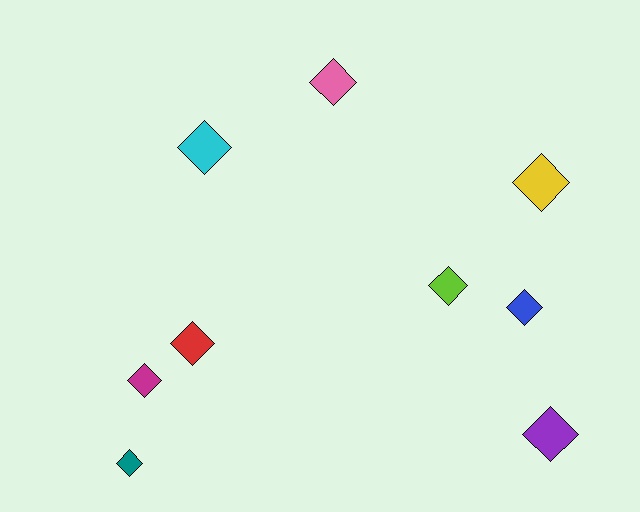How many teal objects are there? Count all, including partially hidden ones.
There is 1 teal object.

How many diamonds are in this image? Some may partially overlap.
There are 9 diamonds.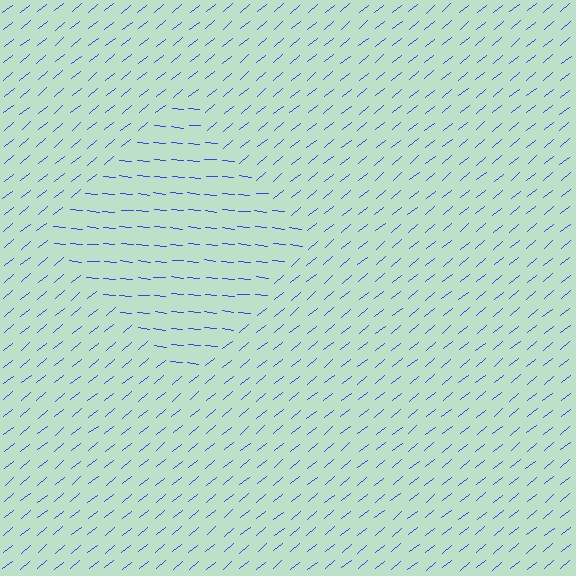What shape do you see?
I see a diamond.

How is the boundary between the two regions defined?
The boundary is defined purely by a change in line orientation (approximately 45 degrees difference). All lines are the same color and thickness.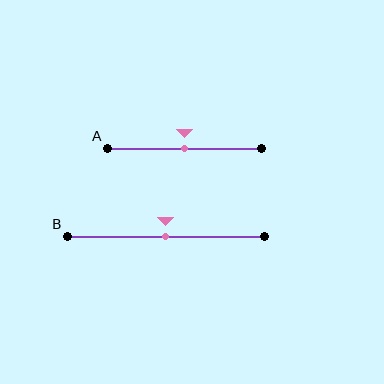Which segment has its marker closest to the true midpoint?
Segment A has its marker closest to the true midpoint.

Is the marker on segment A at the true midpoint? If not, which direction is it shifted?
Yes, the marker on segment A is at the true midpoint.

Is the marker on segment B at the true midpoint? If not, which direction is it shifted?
Yes, the marker on segment B is at the true midpoint.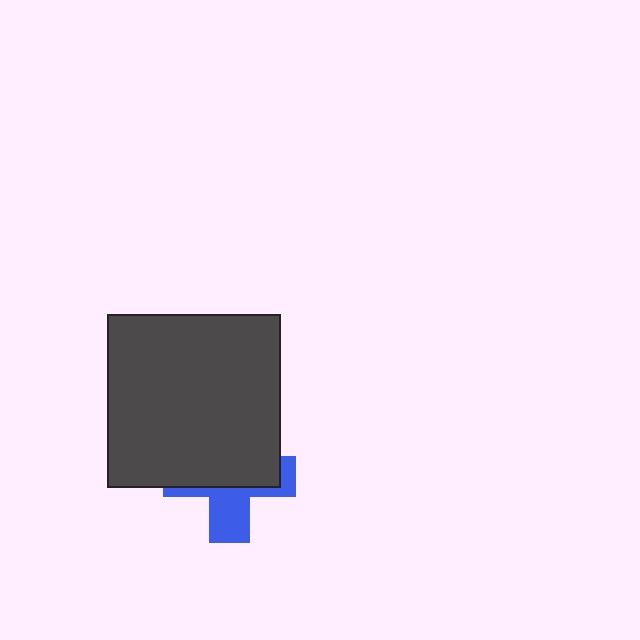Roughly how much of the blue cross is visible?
A small part of it is visible (roughly 39%).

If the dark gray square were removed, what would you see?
You would see the complete blue cross.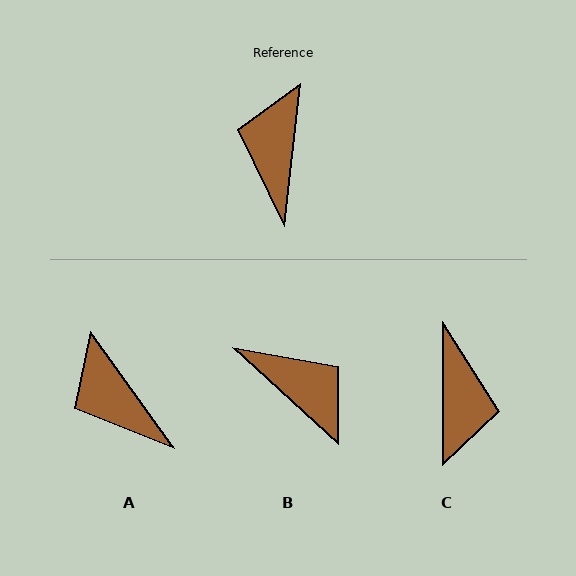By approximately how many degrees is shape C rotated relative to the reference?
Approximately 174 degrees clockwise.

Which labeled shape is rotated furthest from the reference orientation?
C, about 174 degrees away.